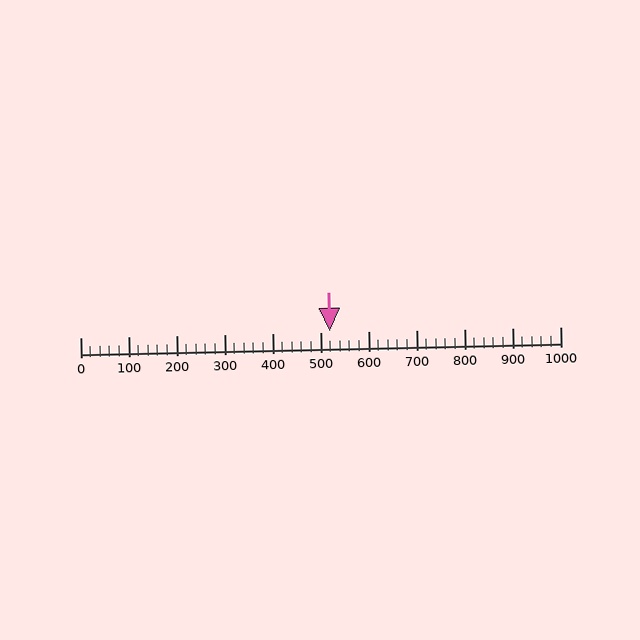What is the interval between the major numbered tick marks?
The major tick marks are spaced 100 units apart.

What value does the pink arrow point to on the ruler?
The pink arrow points to approximately 520.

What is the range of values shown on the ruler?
The ruler shows values from 0 to 1000.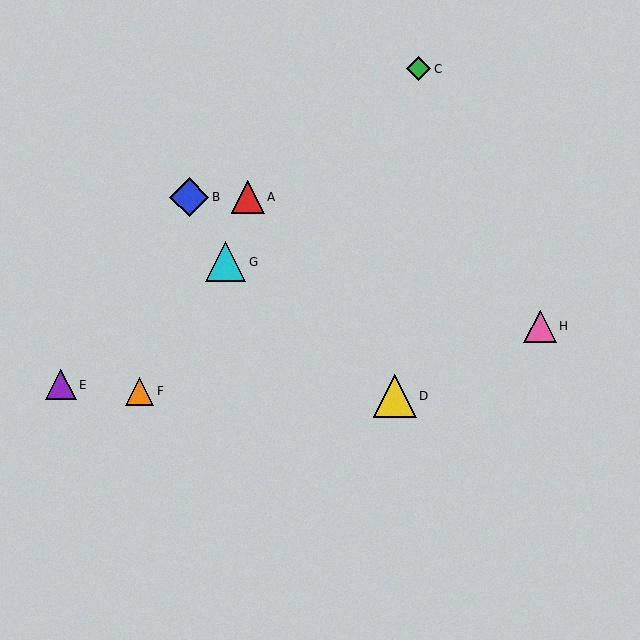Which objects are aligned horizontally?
Objects A, B are aligned horizontally.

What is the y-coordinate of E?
Object E is at y≈385.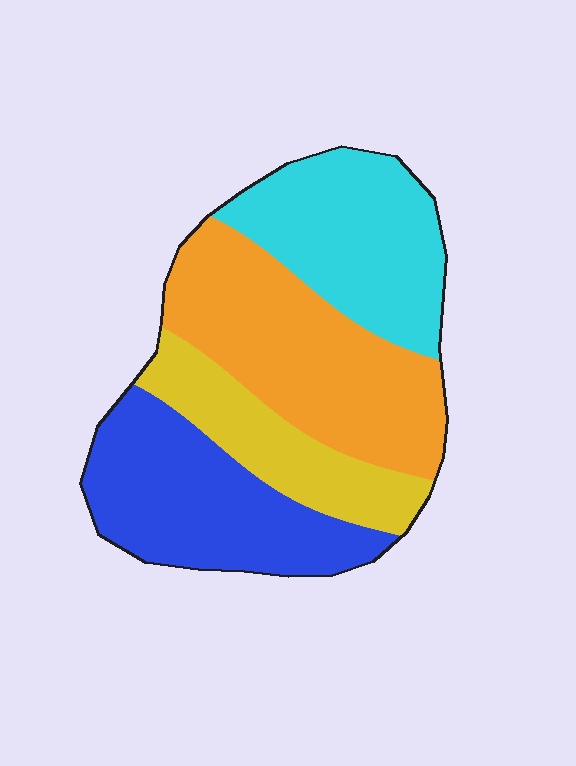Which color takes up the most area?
Orange, at roughly 30%.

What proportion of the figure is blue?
Blue takes up about one quarter (1/4) of the figure.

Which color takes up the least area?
Yellow, at roughly 15%.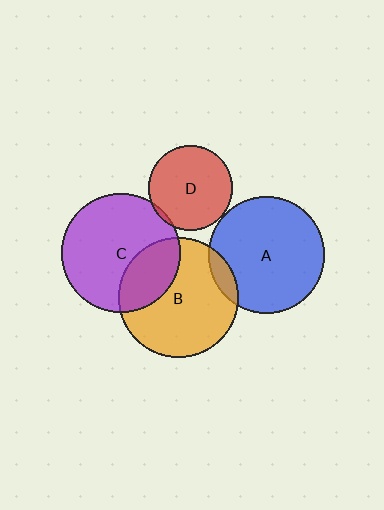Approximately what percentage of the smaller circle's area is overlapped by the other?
Approximately 5%.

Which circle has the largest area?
Circle B (orange).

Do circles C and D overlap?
Yes.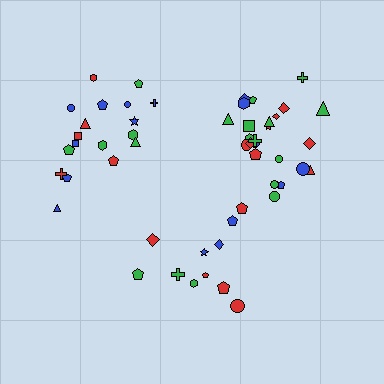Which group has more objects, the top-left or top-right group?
The top-right group.